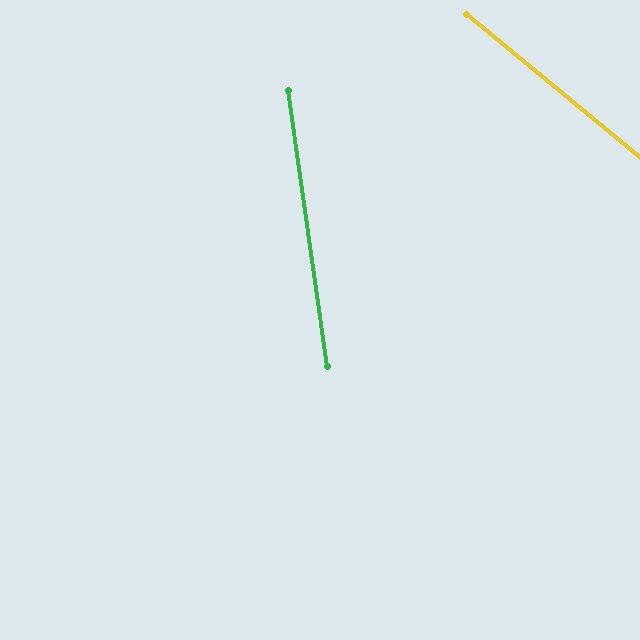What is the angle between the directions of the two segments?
Approximately 43 degrees.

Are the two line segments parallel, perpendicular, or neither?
Neither parallel nor perpendicular — they differ by about 43°.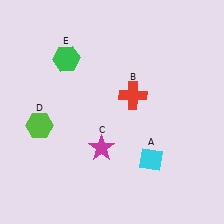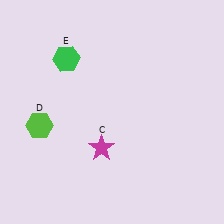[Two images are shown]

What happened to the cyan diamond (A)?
The cyan diamond (A) was removed in Image 2. It was in the bottom-right area of Image 1.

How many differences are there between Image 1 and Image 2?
There are 2 differences between the two images.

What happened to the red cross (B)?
The red cross (B) was removed in Image 2. It was in the top-right area of Image 1.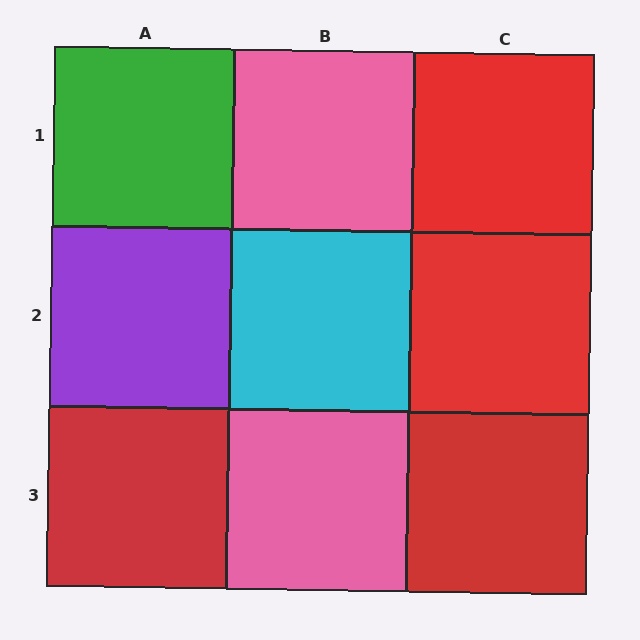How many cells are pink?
2 cells are pink.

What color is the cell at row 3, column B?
Pink.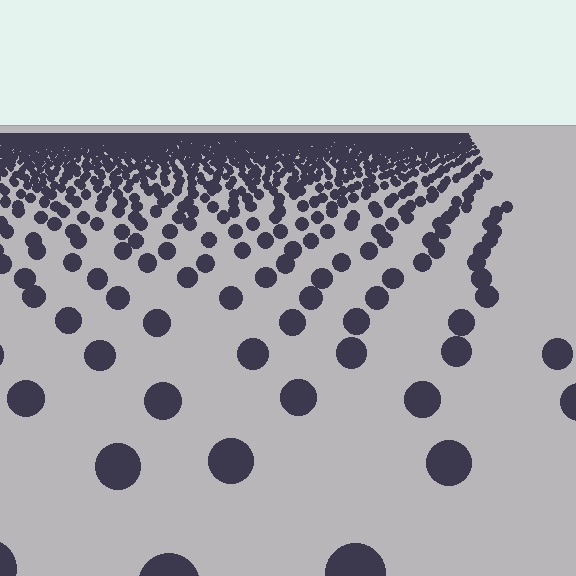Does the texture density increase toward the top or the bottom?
Density increases toward the top.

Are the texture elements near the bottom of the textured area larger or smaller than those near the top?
Larger. Near the bottom, elements are closer to the viewer and appear at a bigger on-screen size.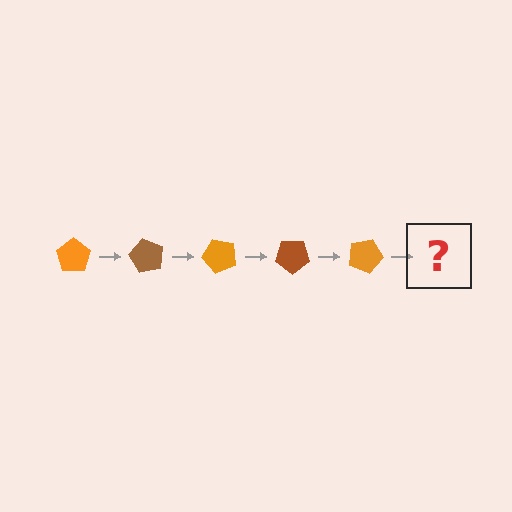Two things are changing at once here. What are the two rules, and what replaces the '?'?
The two rules are that it rotates 60 degrees each step and the color cycles through orange and brown. The '?' should be a brown pentagon, rotated 300 degrees from the start.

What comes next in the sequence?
The next element should be a brown pentagon, rotated 300 degrees from the start.